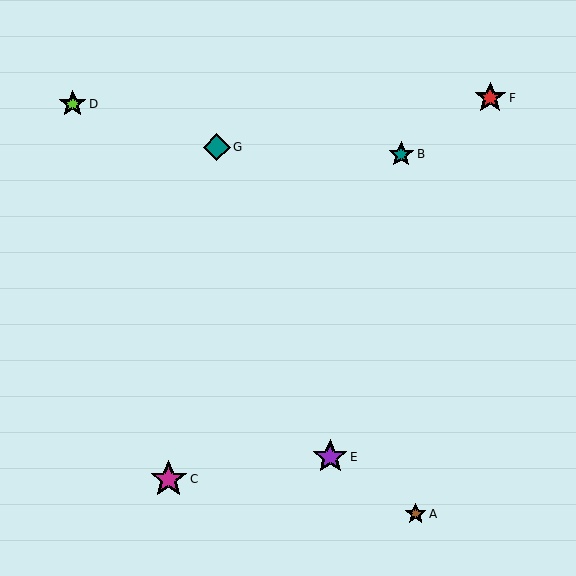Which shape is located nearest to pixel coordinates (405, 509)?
The brown star (labeled A) at (416, 514) is nearest to that location.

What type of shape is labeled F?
Shape F is a red star.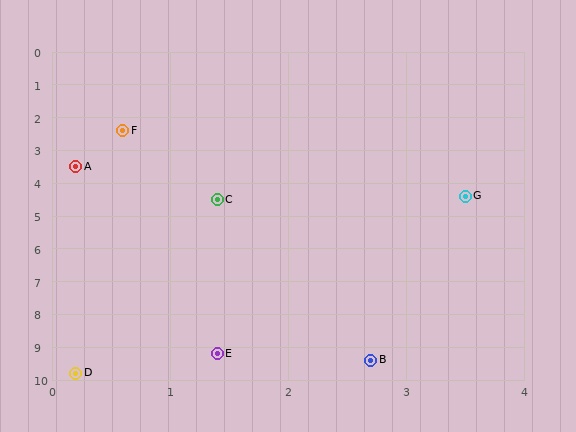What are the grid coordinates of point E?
Point E is at approximately (1.4, 9.2).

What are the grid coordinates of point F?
Point F is at approximately (0.6, 2.4).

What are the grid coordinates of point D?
Point D is at approximately (0.2, 9.8).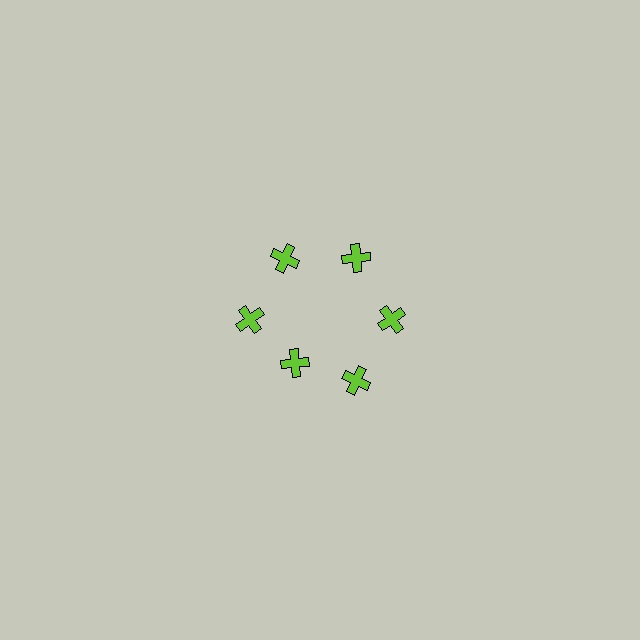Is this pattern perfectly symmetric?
No. The 6 lime crosses are arranged in a ring, but one element near the 7 o'clock position is pulled inward toward the center, breaking the 6-fold rotational symmetry.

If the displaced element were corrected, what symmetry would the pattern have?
It would have 6-fold rotational symmetry — the pattern would map onto itself every 60 degrees.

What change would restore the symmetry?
The symmetry would be restored by moving it outward, back onto the ring so that all 6 crosses sit at equal angles and equal distance from the center.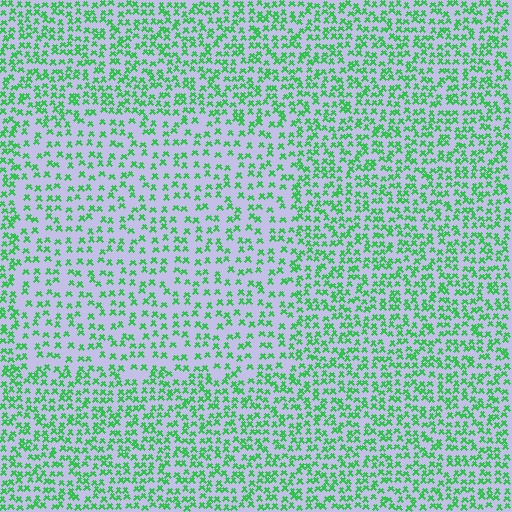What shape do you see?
I see a rectangle.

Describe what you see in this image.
The image contains small green elements arranged at two different densities. A rectangle-shaped region is visible where the elements are less densely packed than the surrounding area.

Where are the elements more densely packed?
The elements are more densely packed outside the rectangle boundary.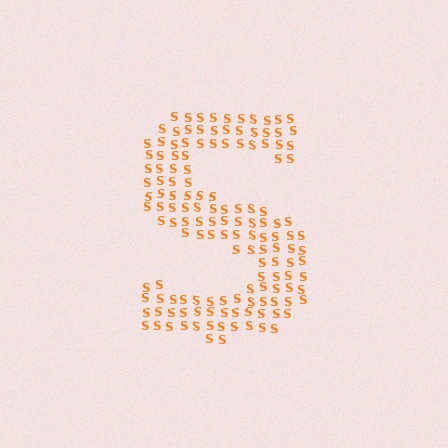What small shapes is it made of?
It is made of small letter S's.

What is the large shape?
The large shape is the letter S.